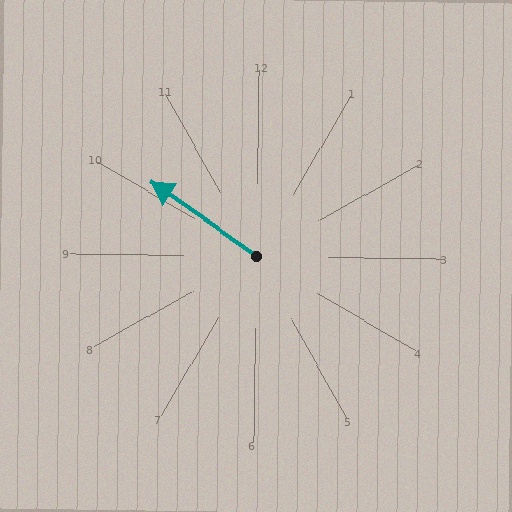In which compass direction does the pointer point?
Northwest.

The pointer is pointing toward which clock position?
Roughly 10 o'clock.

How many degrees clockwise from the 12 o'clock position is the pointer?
Approximately 305 degrees.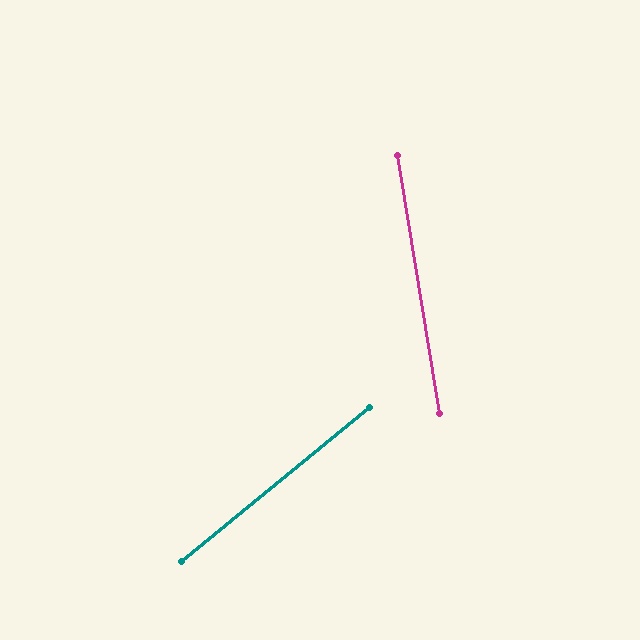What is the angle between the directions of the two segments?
Approximately 60 degrees.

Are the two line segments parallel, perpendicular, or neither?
Neither parallel nor perpendicular — they differ by about 60°.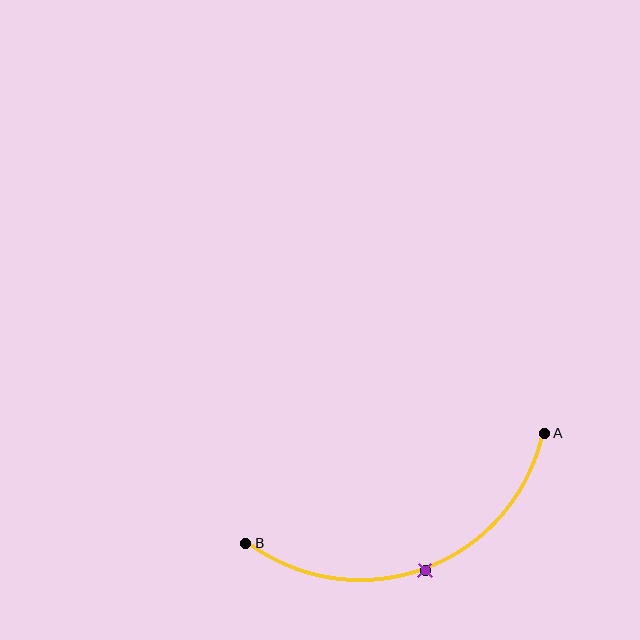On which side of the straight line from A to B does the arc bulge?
The arc bulges below the straight line connecting A and B.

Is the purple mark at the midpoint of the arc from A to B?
Yes. The purple mark lies on the arc at equal arc-length from both A and B — it is the arc midpoint.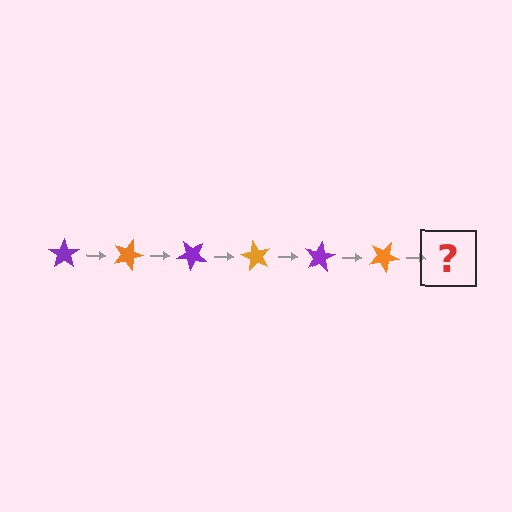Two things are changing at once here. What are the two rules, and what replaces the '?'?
The two rules are that it rotates 20 degrees each step and the color cycles through purple and orange. The '?' should be a purple star, rotated 120 degrees from the start.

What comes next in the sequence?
The next element should be a purple star, rotated 120 degrees from the start.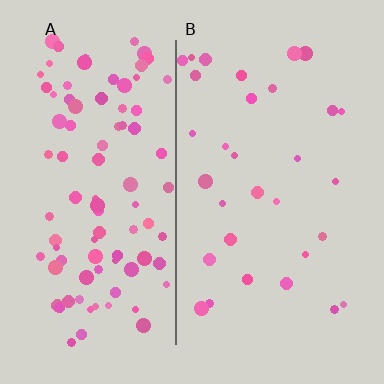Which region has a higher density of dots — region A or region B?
A (the left).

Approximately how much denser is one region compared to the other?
Approximately 3.0× — region A over region B.